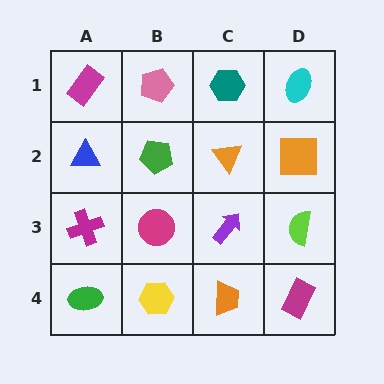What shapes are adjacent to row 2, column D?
A cyan ellipse (row 1, column D), a lime semicircle (row 3, column D), an orange triangle (row 2, column C).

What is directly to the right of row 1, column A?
A pink pentagon.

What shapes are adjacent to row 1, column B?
A green pentagon (row 2, column B), a magenta rectangle (row 1, column A), a teal hexagon (row 1, column C).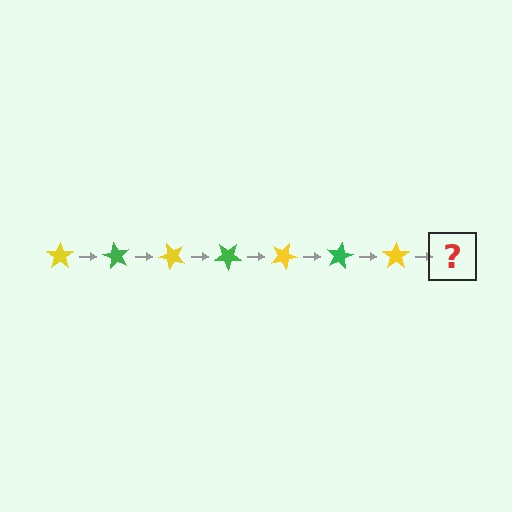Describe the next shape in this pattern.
It should be a green star, rotated 420 degrees from the start.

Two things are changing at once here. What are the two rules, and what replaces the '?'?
The two rules are that it rotates 60 degrees each step and the color cycles through yellow and green. The '?' should be a green star, rotated 420 degrees from the start.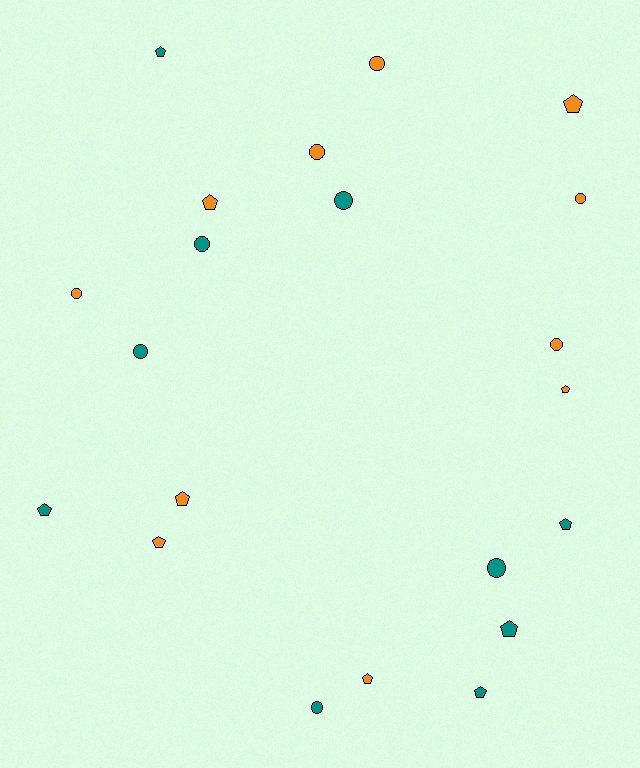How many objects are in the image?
There are 21 objects.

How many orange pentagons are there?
There are 6 orange pentagons.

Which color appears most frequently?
Orange, with 11 objects.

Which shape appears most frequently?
Pentagon, with 11 objects.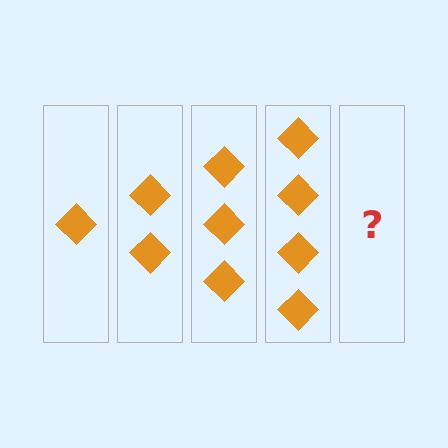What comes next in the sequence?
The next element should be 5 diamonds.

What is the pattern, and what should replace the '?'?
The pattern is that each step adds one more diamond. The '?' should be 5 diamonds.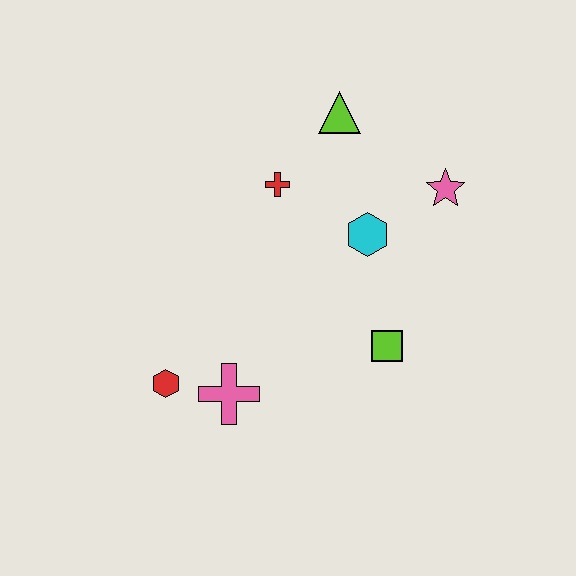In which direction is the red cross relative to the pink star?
The red cross is to the left of the pink star.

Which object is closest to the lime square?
The cyan hexagon is closest to the lime square.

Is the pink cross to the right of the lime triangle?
No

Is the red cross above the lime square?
Yes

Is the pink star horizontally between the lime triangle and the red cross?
No